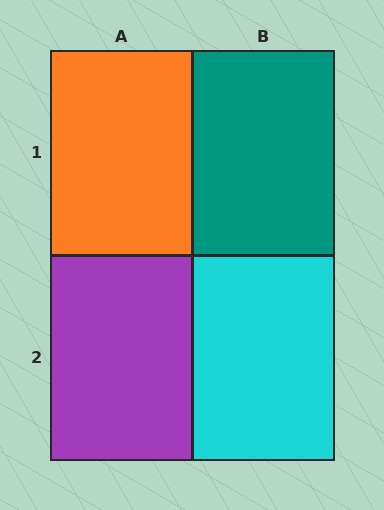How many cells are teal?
1 cell is teal.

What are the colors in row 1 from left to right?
Orange, teal.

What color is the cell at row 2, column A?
Purple.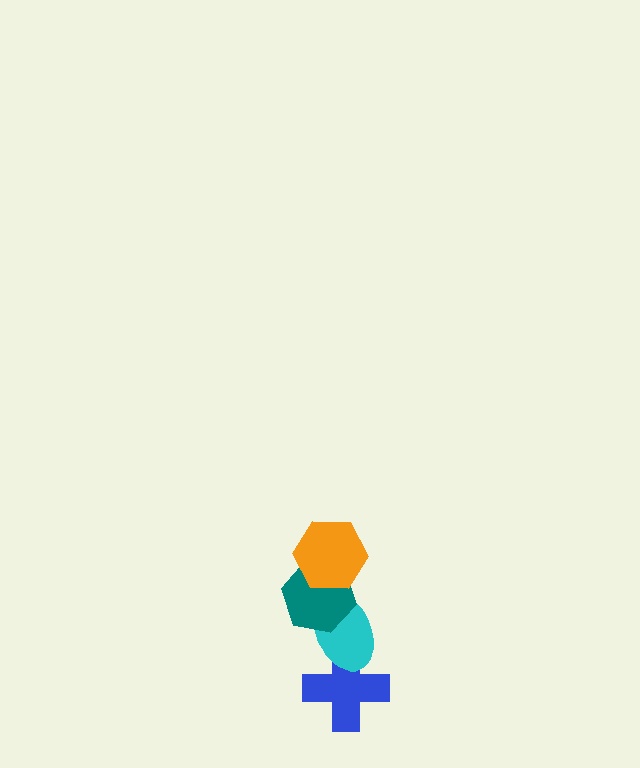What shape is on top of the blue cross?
The cyan ellipse is on top of the blue cross.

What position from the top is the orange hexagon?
The orange hexagon is 1st from the top.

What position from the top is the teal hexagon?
The teal hexagon is 2nd from the top.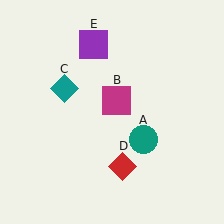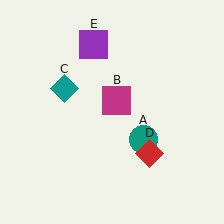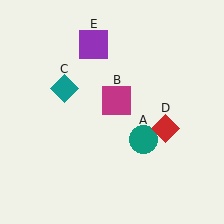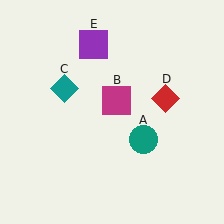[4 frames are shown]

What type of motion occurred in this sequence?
The red diamond (object D) rotated counterclockwise around the center of the scene.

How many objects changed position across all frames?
1 object changed position: red diamond (object D).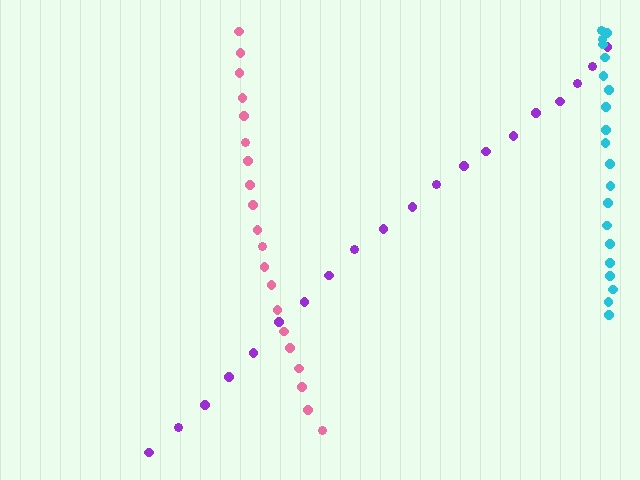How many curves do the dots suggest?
There are 3 distinct paths.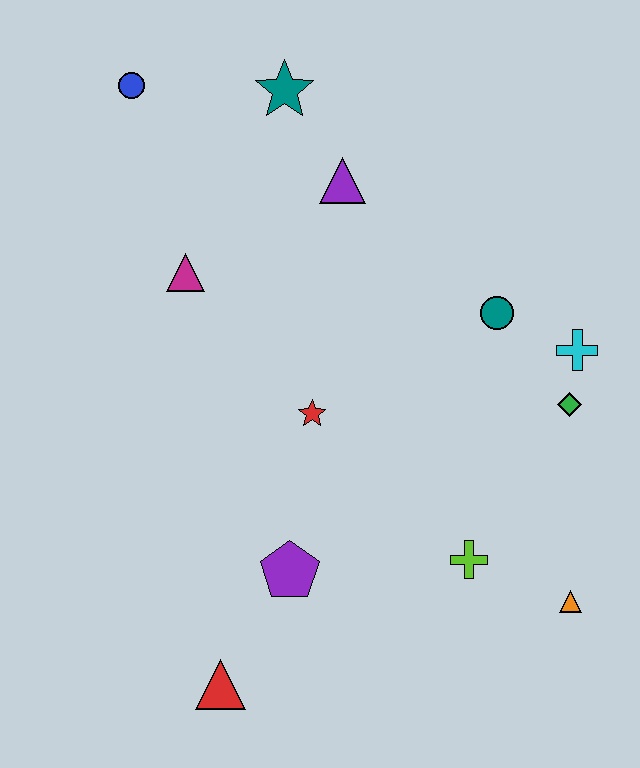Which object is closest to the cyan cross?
The green diamond is closest to the cyan cross.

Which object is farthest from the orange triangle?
The blue circle is farthest from the orange triangle.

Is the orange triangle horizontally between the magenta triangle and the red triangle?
No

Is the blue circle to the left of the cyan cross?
Yes